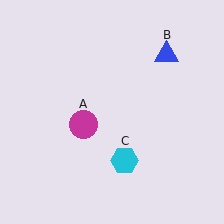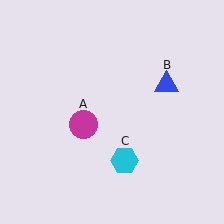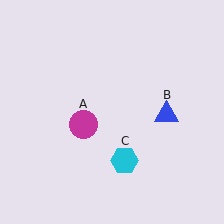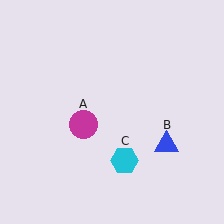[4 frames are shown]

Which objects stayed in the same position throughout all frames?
Magenta circle (object A) and cyan hexagon (object C) remained stationary.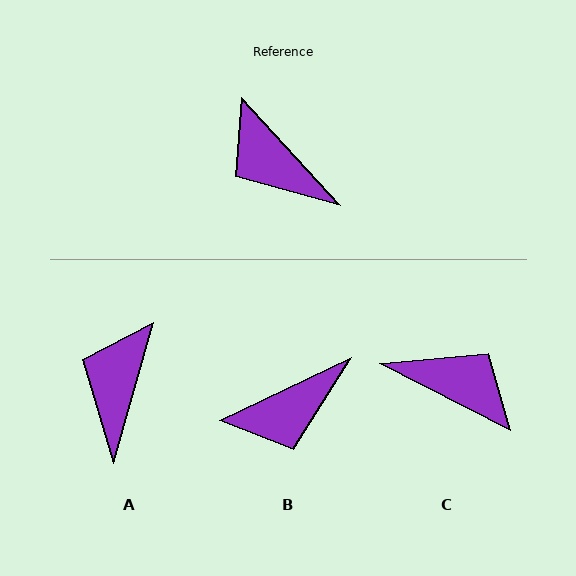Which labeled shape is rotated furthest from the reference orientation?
C, about 160 degrees away.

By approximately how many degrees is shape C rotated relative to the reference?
Approximately 160 degrees clockwise.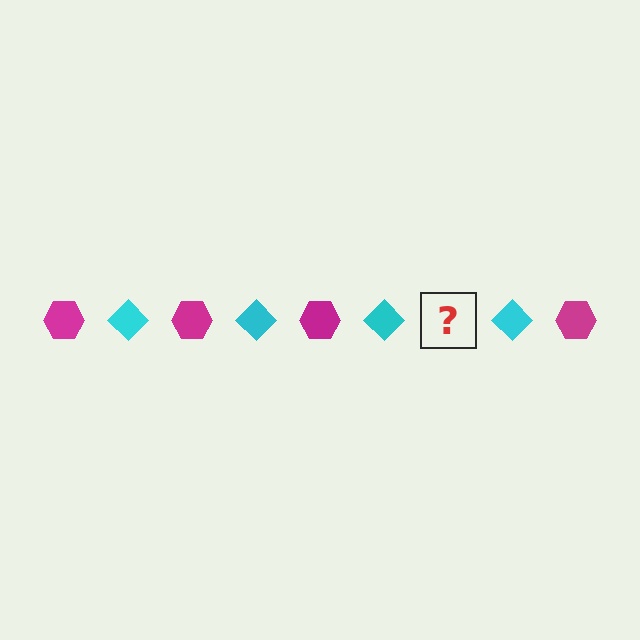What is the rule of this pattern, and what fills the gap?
The rule is that the pattern alternates between magenta hexagon and cyan diamond. The gap should be filled with a magenta hexagon.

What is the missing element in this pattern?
The missing element is a magenta hexagon.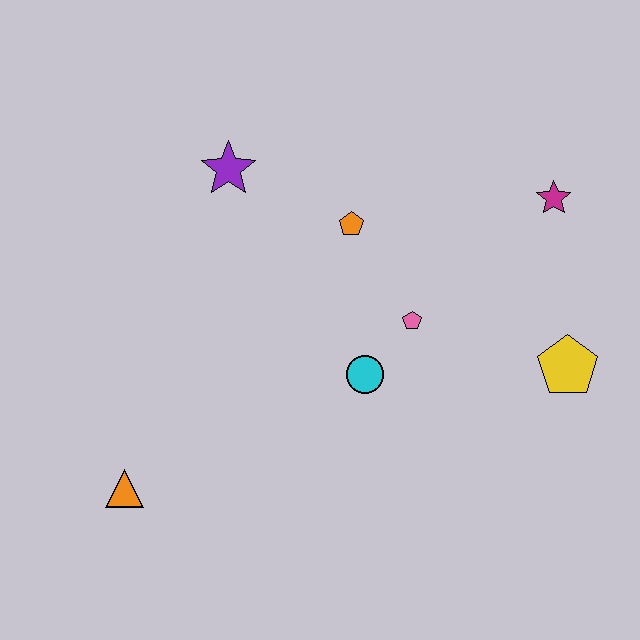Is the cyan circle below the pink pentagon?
Yes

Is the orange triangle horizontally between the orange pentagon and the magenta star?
No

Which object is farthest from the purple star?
The yellow pentagon is farthest from the purple star.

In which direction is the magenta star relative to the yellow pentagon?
The magenta star is above the yellow pentagon.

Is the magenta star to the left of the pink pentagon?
No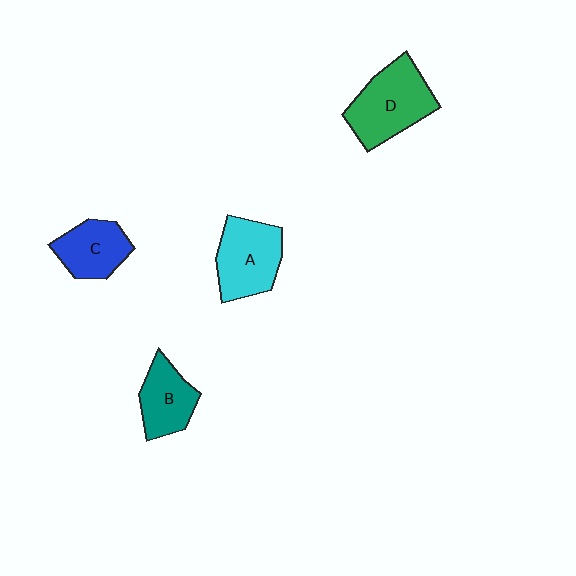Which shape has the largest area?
Shape D (green).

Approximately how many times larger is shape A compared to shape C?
Approximately 1.3 times.